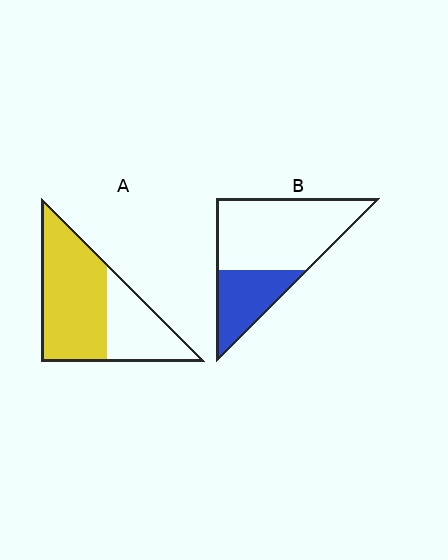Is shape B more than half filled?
No.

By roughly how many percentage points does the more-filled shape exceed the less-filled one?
By roughly 35 percentage points (A over B).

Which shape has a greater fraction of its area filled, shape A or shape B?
Shape A.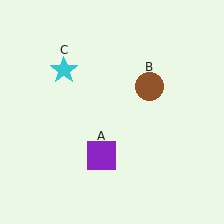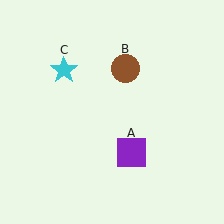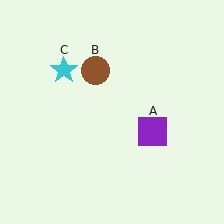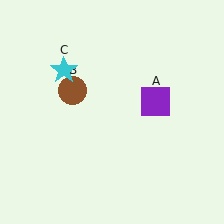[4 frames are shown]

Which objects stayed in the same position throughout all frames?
Cyan star (object C) remained stationary.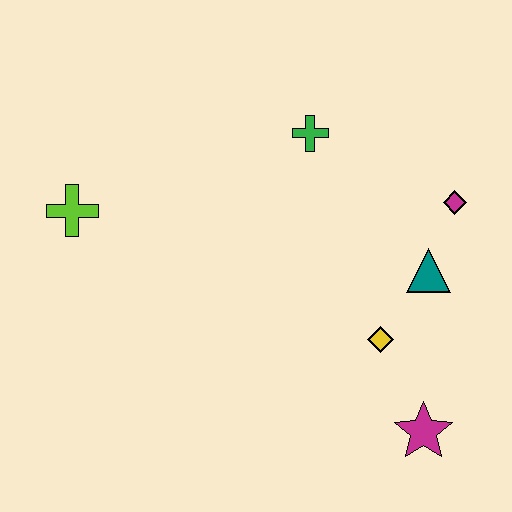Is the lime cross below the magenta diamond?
Yes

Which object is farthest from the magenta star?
The lime cross is farthest from the magenta star.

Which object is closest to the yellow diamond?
The teal triangle is closest to the yellow diamond.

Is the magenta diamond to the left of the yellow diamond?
No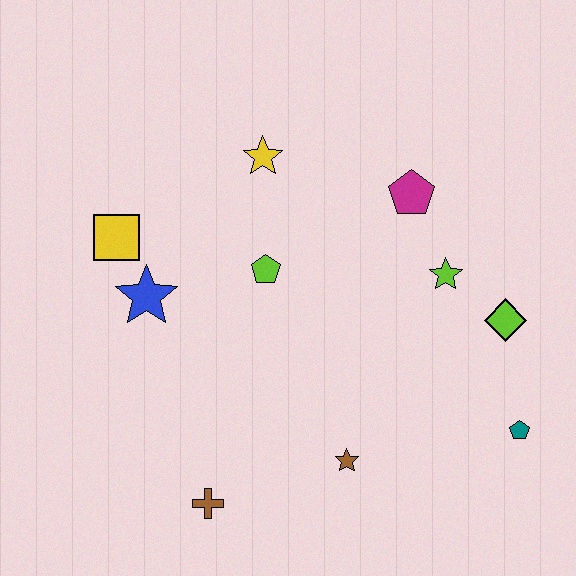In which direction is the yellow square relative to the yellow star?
The yellow square is to the left of the yellow star.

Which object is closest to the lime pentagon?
The yellow star is closest to the lime pentagon.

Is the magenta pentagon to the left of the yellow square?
No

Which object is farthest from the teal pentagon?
The yellow square is farthest from the teal pentagon.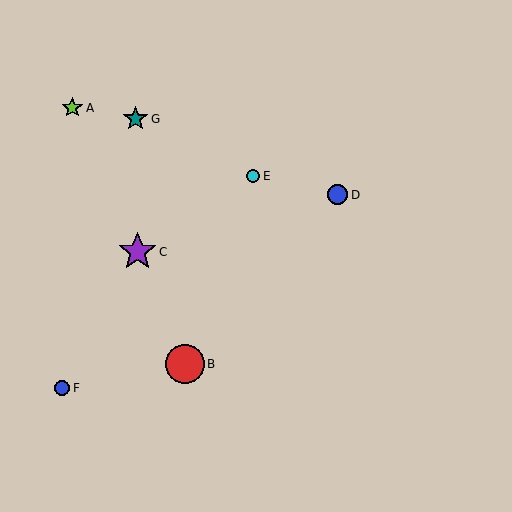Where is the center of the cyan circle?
The center of the cyan circle is at (253, 176).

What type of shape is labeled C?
Shape C is a purple star.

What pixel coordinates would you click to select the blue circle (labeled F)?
Click at (62, 388) to select the blue circle F.